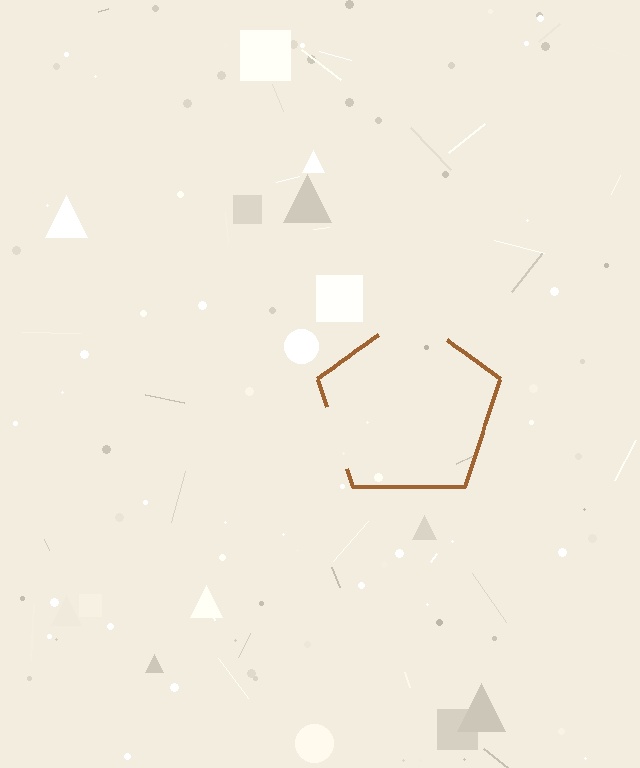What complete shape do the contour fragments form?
The contour fragments form a pentagon.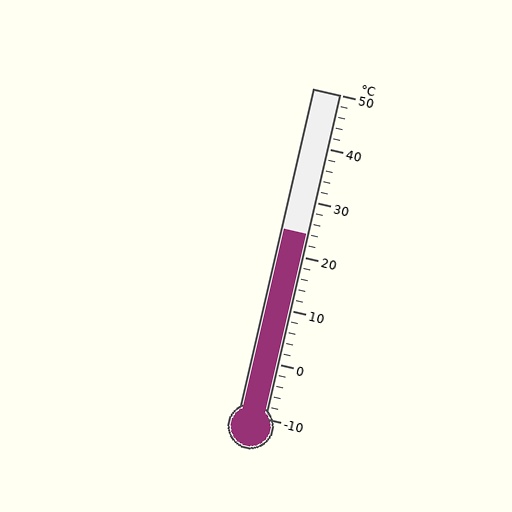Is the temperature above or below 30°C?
The temperature is below 30°C.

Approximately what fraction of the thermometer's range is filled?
The thermometer is filled to approximately 55% of its range.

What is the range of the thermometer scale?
The thermometer scale ranges from -10°C to 50°C.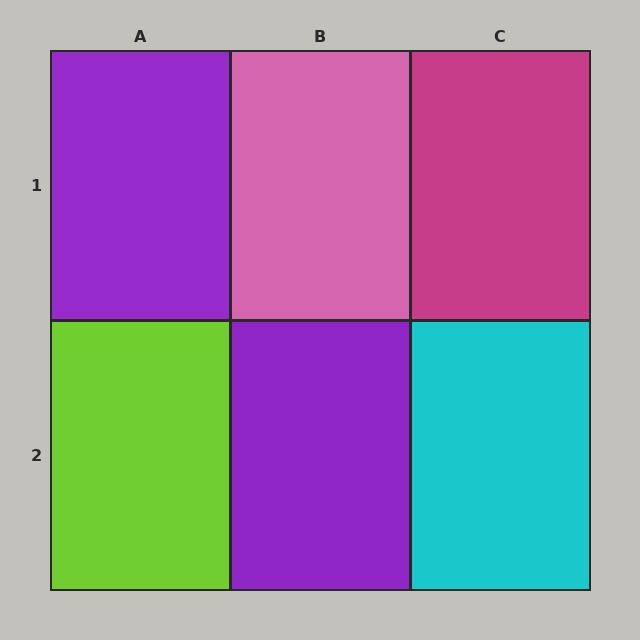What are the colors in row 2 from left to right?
Lime, purple, cyan.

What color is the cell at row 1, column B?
Pink.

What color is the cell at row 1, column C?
Magenta.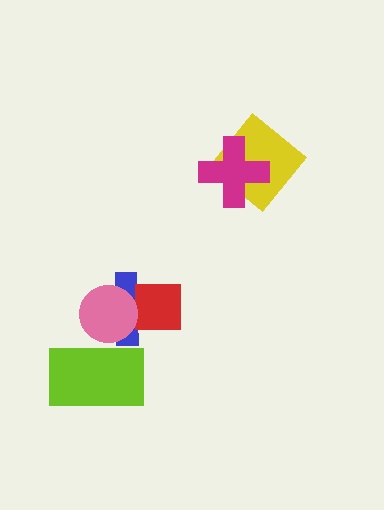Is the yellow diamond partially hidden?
Yes, it is partially covered by another shape.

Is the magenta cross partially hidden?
No, no other shape covers it.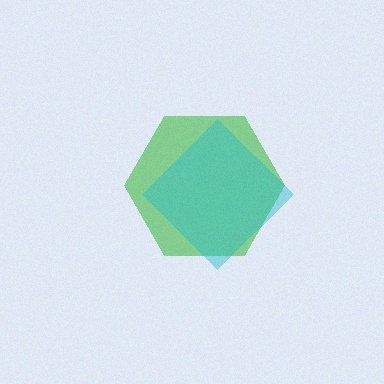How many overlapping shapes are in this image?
There are 2 overlapping shapes in the image.